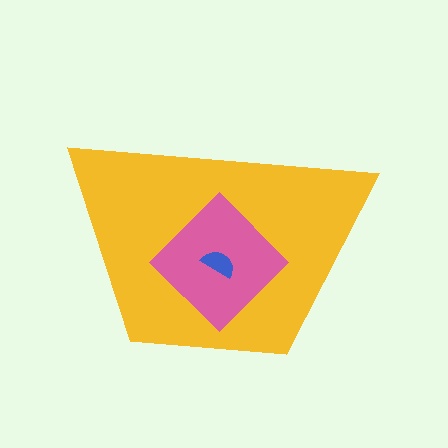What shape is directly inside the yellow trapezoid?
The pink diamond.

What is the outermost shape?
The yellow trapezoid.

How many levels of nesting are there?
3.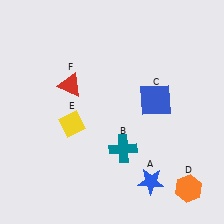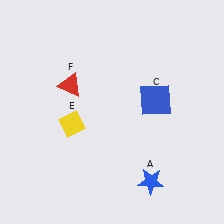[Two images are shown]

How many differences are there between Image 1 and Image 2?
There are 2 differences between the two images.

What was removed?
The teal cross (B), the orange hexagon (D) were removed in Image 2.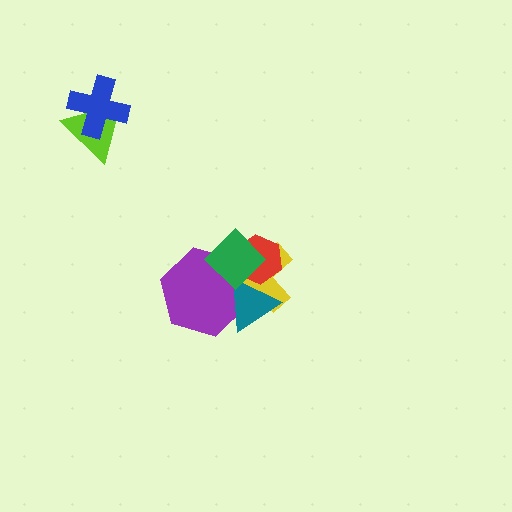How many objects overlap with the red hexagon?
4 objects overlap with the red hexagon.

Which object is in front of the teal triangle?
The green diamond is in front of the teal triangle.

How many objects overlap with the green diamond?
4 objects overlap with the green diamond.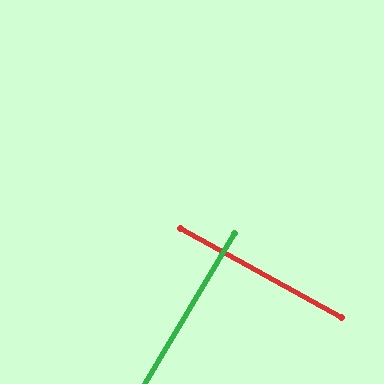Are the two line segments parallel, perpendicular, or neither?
Perpendicular — they meet at approximately 88°.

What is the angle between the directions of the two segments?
Approximately 88 degrees.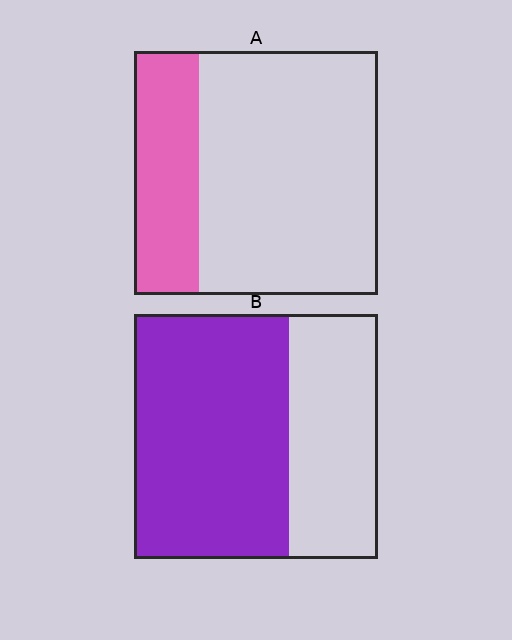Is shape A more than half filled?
No.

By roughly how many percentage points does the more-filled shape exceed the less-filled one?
By roughly 35 percentage points (B over A).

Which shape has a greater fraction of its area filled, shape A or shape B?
Shape B.